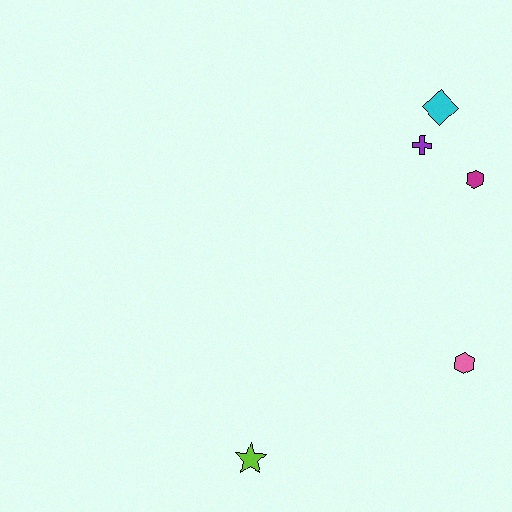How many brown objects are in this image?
There are no brown objects.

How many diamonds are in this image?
There is 1 diamond.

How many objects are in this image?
There are 5 objects.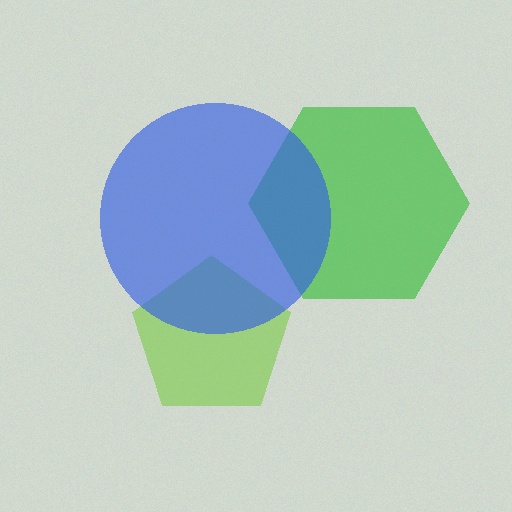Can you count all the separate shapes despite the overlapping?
Yes, there are 3 separate shapes.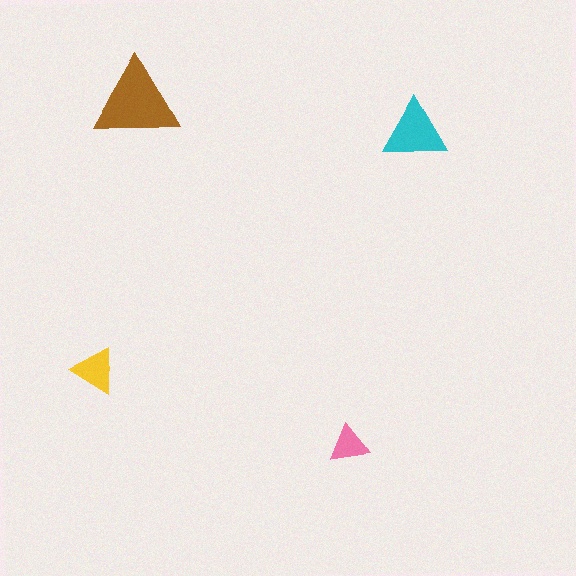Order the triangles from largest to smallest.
the brown one, the cyan one, the yellow one, the pink one.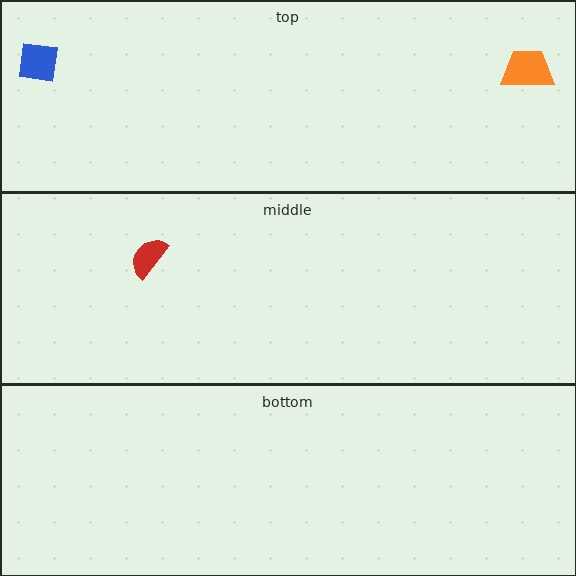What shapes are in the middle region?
The red semicircle.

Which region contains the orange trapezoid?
The top region.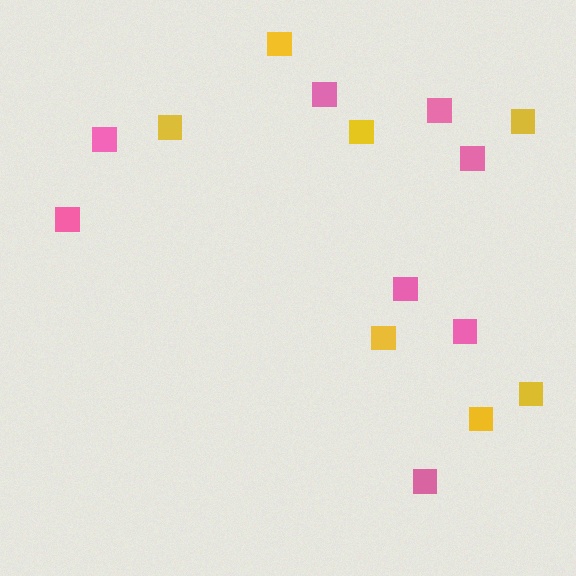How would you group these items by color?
There are 2 groups: one group of pink squares (8) and one group of yellow squares (7).